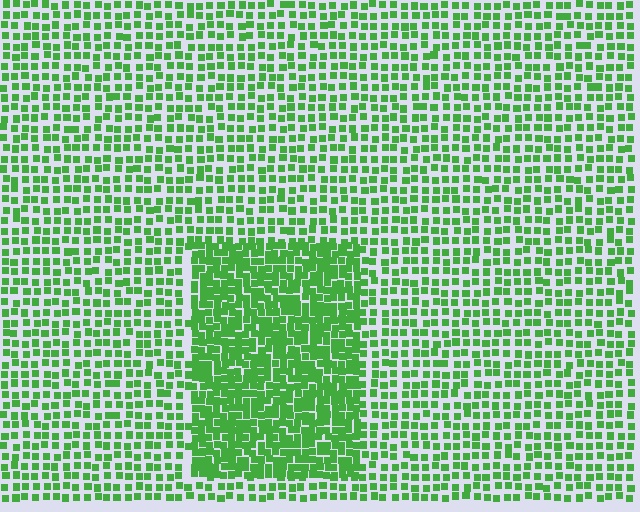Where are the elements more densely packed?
The elements are more densely packed inside the rectangle boundary.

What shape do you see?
I see a rectangle.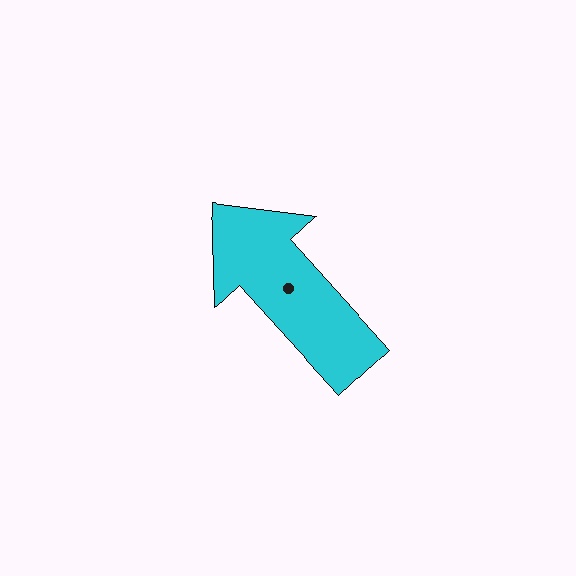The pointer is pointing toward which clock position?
Roughly 11 o'clock.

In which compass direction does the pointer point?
Northwest.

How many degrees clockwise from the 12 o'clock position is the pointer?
Approximately 318 degrees.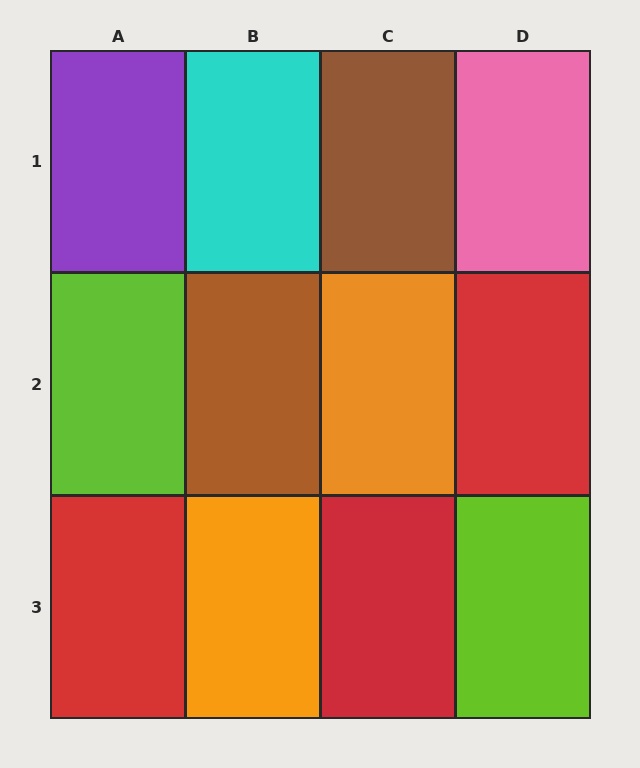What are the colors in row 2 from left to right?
Lime, brown, orange, red.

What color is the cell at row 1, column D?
Pink.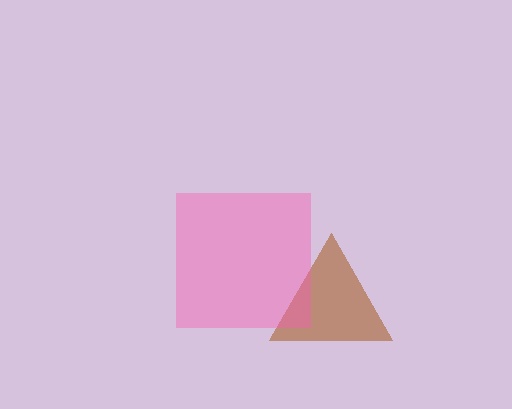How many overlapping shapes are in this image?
There are 2 overlapping shapes in the image.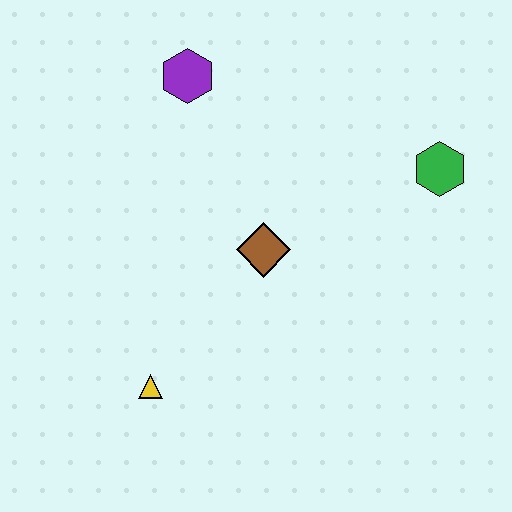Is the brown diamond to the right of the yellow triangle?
Yes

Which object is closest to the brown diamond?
The yellow triangle is closest to the brown diamond.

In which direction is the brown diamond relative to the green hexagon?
The brown diamond is to the left of the green hexagon.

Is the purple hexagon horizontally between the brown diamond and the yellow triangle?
Yes